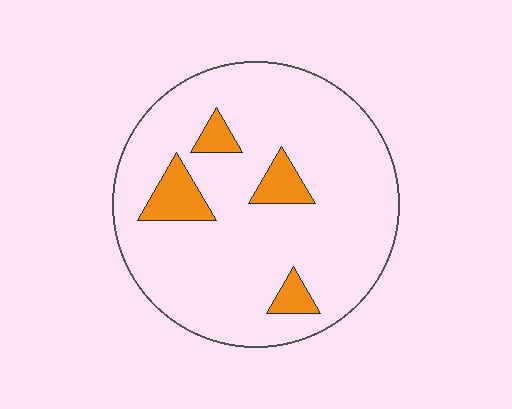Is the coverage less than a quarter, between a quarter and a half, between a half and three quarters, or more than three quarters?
Less than a quarter.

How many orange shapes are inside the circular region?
4.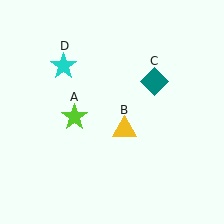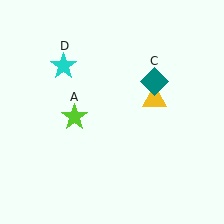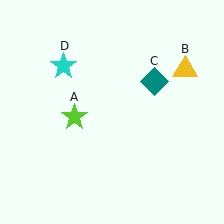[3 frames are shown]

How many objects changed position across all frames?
1 object changed position: yellow triangle (object B).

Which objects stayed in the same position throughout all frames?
Lime star (object A) and teal diamond (object C) and cyan star (object D) remained stationary.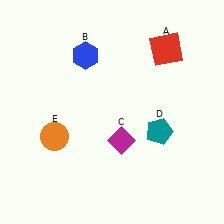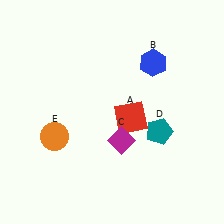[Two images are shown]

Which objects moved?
The objects that moved are: the red square (A), the blue hexagon (B).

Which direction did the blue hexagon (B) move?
The blue hexagon (B) moved right.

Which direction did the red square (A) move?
The red square (A) moved down.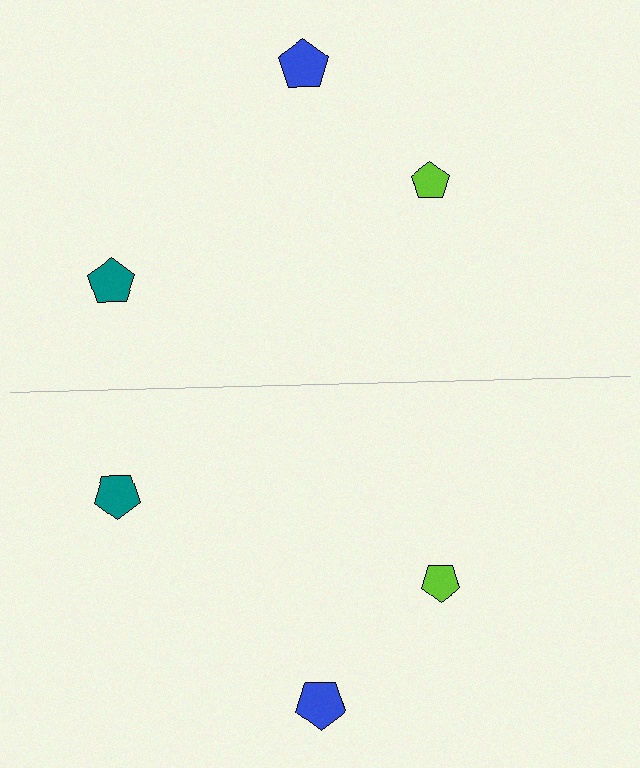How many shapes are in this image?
There are 6 shapes in this image.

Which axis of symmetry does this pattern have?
The pattern has a horizontal axis of symmetry running through the center of the image.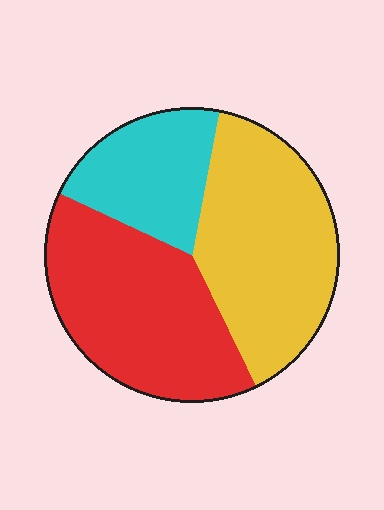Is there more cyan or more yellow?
Yellow.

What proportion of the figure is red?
Red covers 39% of the figure.